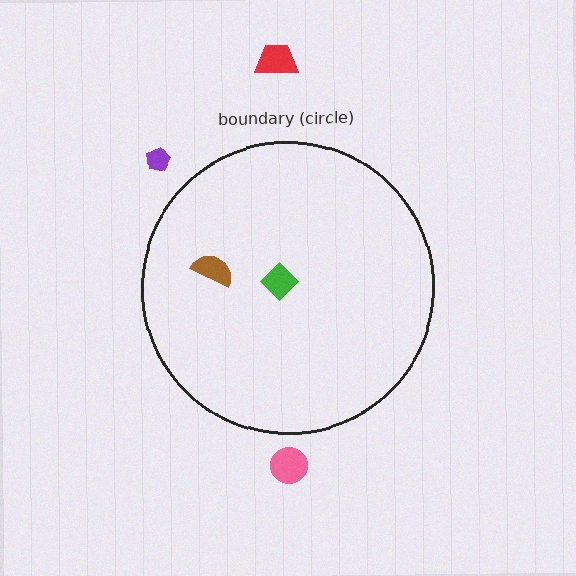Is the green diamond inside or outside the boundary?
Inside.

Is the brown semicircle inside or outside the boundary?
Inside.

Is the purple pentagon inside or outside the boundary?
Outside.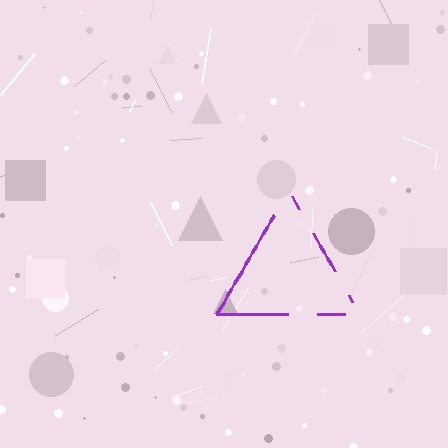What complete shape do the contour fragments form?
The contour fragments form a triangle.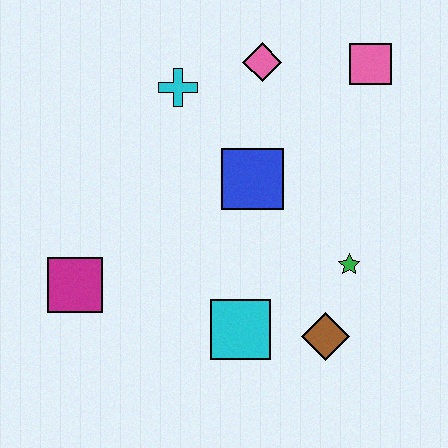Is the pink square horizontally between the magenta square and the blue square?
No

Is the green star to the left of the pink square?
Yes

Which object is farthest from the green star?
The magenta square is farthest from the green star.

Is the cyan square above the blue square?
No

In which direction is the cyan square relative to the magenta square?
The cyan square is to the right of the magenta square.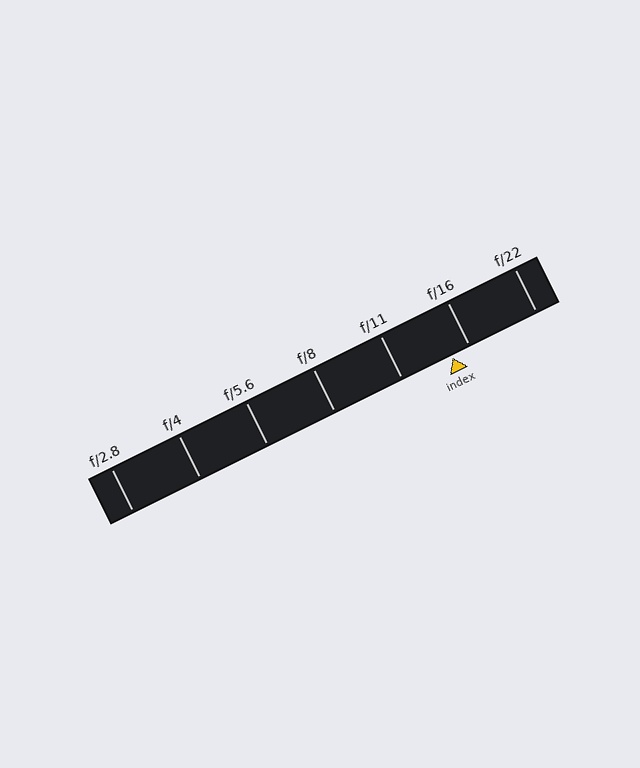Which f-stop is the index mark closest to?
The index mark is closest to f/16.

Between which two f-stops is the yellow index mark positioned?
The index mark is between f/11 and f/16.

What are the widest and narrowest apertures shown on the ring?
The widest aperture shown is f/2.8 and the narrowest is f/22.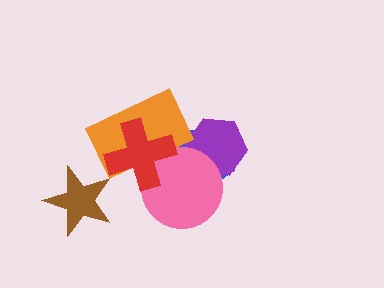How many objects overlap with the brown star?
0 objects overlap with the brown star.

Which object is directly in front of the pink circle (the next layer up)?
The orange rectangle is directly in front of the pink circle.